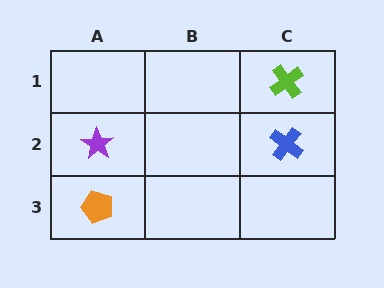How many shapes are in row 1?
1 shape.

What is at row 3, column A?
An orange pentagon.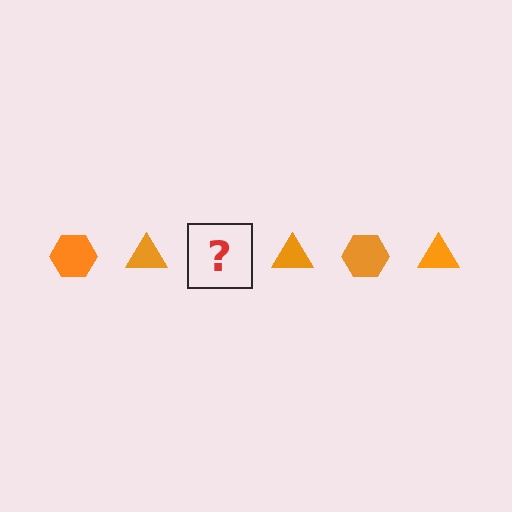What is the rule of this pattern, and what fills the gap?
The rule is that the pattern cycles through hexagon, triangle shapes in orange. The gap should be filled with an orange hexagon.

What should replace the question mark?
The question mark should be replaced with an orange hexagon.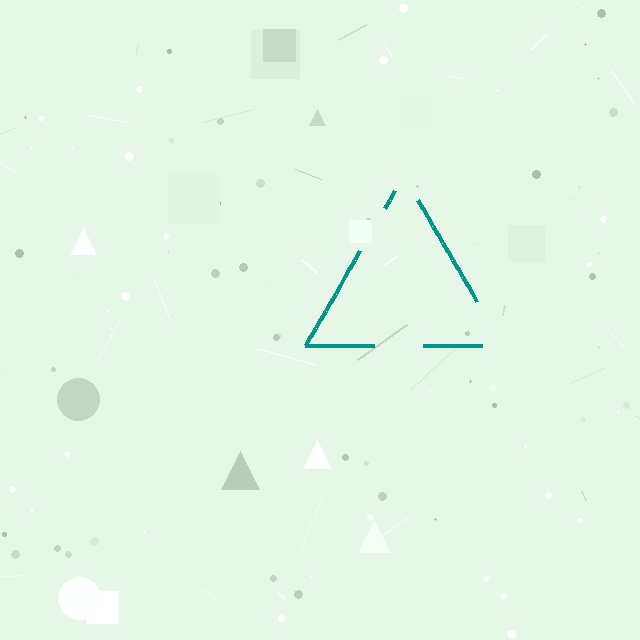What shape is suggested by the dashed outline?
The dashed outline suggests a triangle.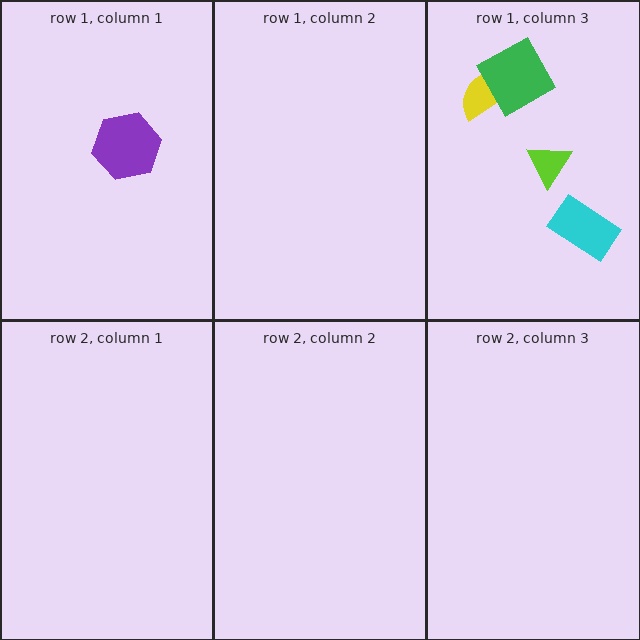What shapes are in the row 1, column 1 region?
The purple hexagon.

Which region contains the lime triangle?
The row 1, column 3 region.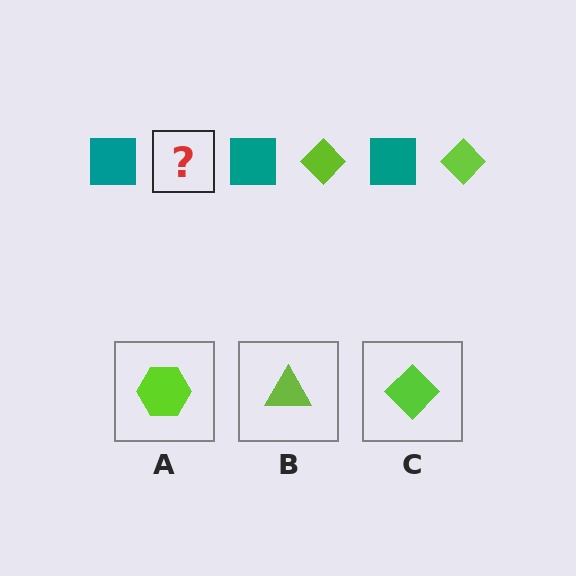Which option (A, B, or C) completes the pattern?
C.